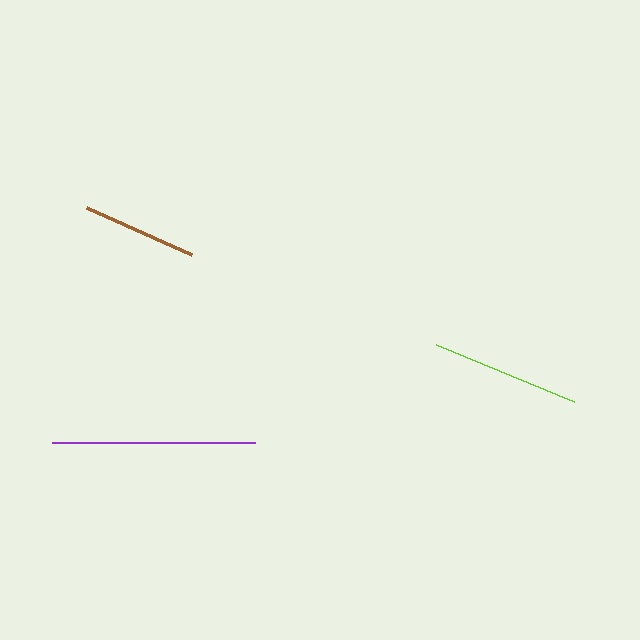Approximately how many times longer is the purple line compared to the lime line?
The purple line is approximately 1.4 times the length of the lime line.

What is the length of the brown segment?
The brown segment is approximately 115 pixels long.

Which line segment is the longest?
The purple line is the longest at approximately 203 pixels.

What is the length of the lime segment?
The lime segment is approximately 150 pixels long.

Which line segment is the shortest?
The brown line is the shortest at approximately 115 pixels.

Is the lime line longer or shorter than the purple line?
The purple line is longer than the lime line.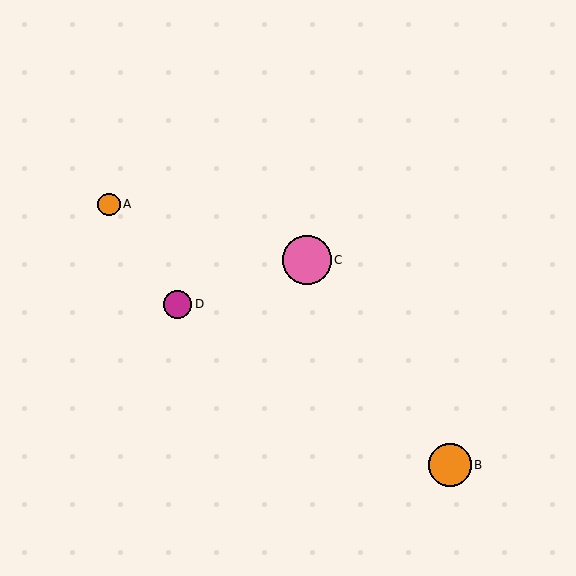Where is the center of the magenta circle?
The center of the magenta circle is at (178, 304).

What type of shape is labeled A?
Shape A is an orange circle.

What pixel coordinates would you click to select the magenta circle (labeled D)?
Click at (178, 304) to select the magenta circle D.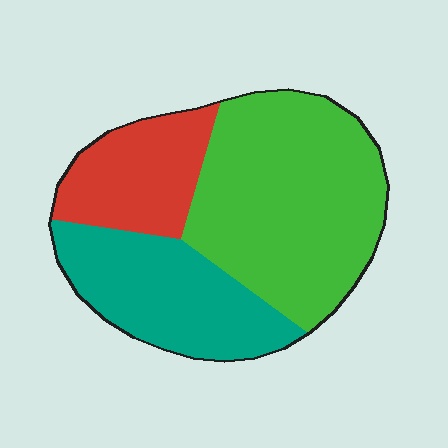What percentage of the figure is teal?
Teal covers about 30% of the figure.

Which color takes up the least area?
Red, at roughly 20%.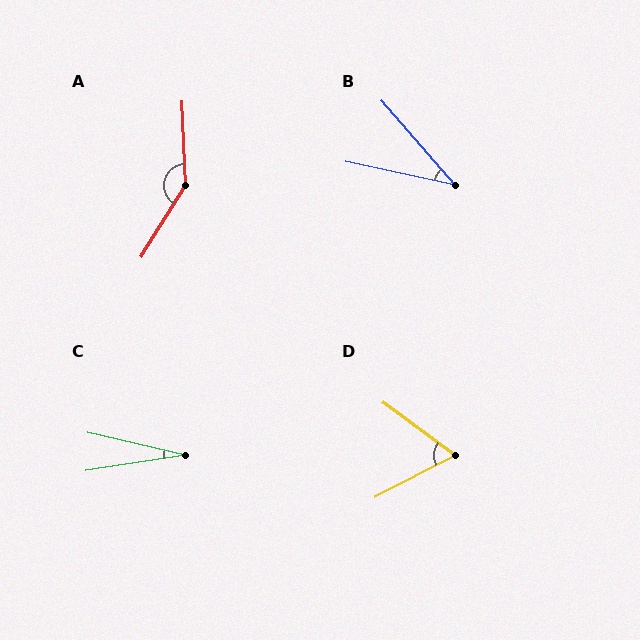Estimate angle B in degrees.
Approximately 37 degrees.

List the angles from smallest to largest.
C (22°), B (37°), D (64°), A (146°).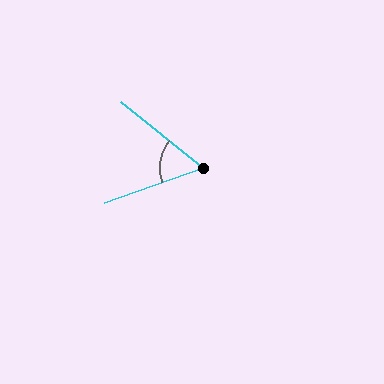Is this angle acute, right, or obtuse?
It is acute.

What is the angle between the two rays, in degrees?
Approximately 58 degrees.